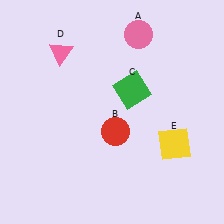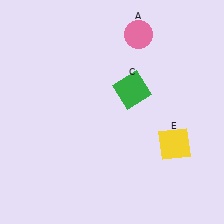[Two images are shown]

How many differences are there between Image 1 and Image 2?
There are 2 differences between the two images.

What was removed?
The red circle (B), the pink triangle (D) were removed in Image 2.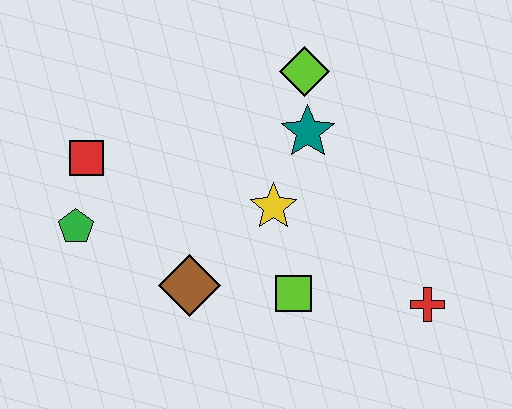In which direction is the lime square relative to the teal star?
The lime square is below the teal star.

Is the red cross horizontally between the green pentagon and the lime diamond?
No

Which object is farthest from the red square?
The red cross is farthest from the red square.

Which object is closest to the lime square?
The yellow star is closest to the lime square.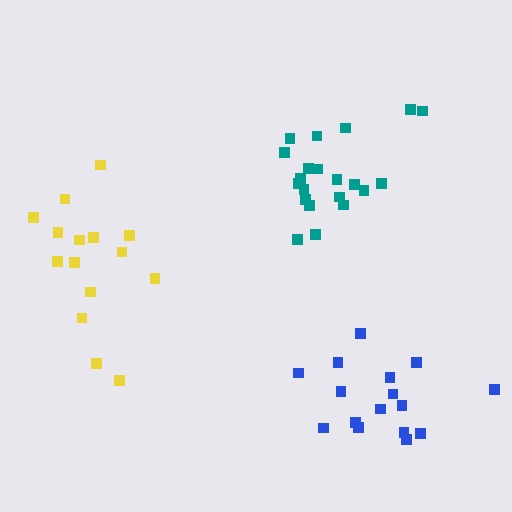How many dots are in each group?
Group 1: 15 dots, Group 2: 16 dots, Group 3: 21 dots (52 total).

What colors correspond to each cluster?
The clusters are colored: yellow, blue, teal.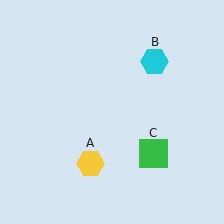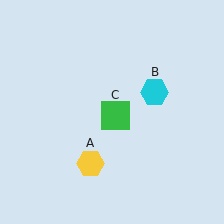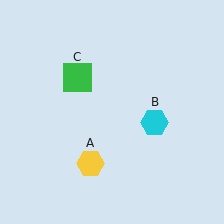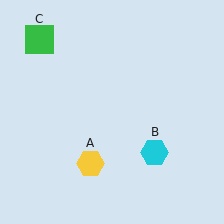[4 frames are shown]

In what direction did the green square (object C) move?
The green square (object C) moved up and to the left.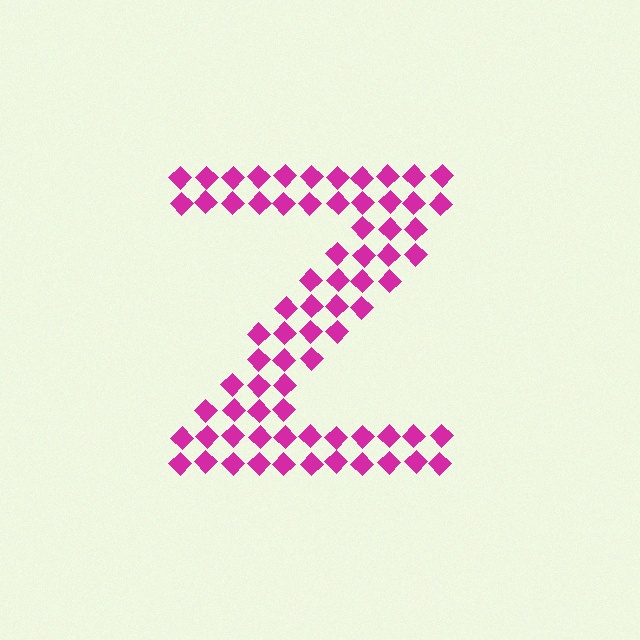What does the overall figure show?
The overall figure shows the letter Z.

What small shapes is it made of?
It is made of small diamonds.